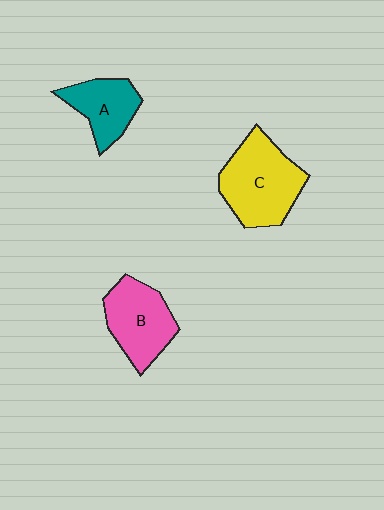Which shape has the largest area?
Shape C (yellow).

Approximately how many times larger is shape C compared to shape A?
Approximately 1.6 times.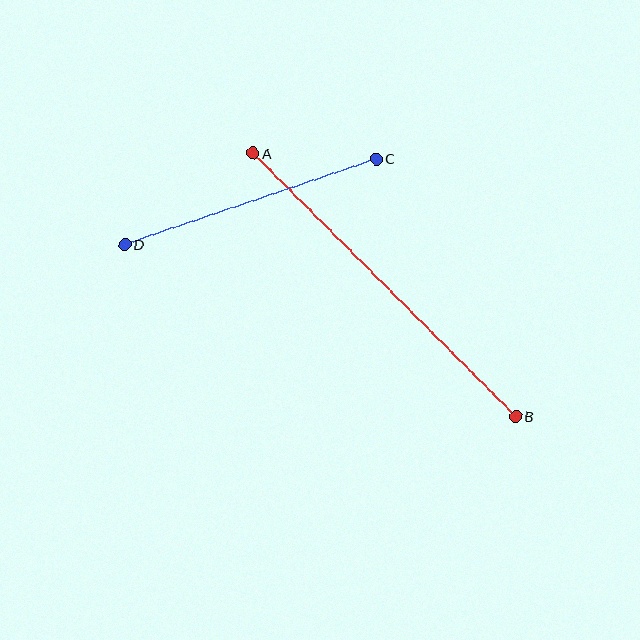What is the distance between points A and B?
The distance is approximately 372 pixels.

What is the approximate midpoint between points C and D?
The midpoint is at approximately (251, 202) pixels.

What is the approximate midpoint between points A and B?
The midpoint is at approximately (384, 285) pixels.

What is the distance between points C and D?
The distance is approximately 265 pixels.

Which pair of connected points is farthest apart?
Points A and B are farthest apart.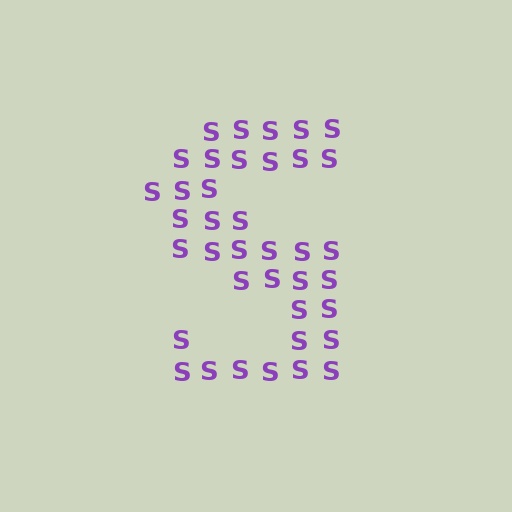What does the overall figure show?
The overall figure shows the letter S.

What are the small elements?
The small elements are letter S's.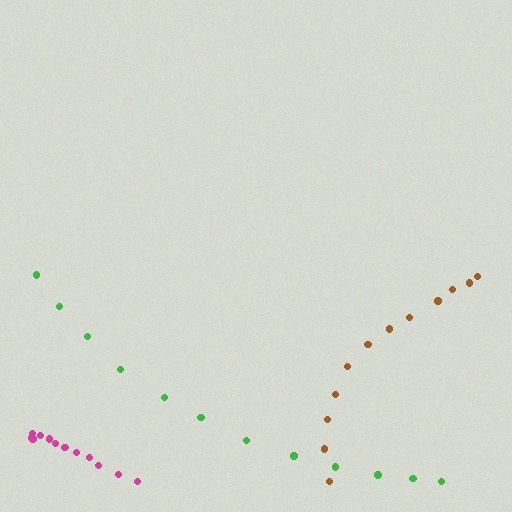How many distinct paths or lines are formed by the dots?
There are 3 distinct paths.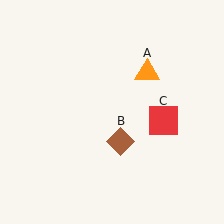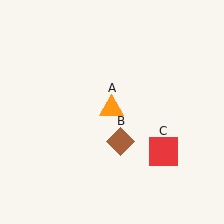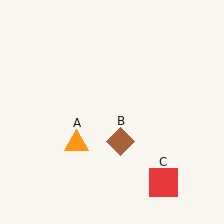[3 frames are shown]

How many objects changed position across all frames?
2 objects changed position: orange triangle (object A), red square (object C).